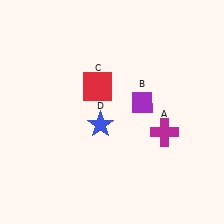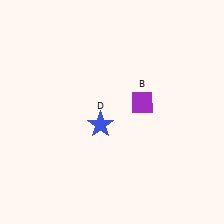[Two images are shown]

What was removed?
The red square (C), the magenta cross (A) were removed in Image 2.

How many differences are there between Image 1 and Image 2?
There are 2 differences between the two images.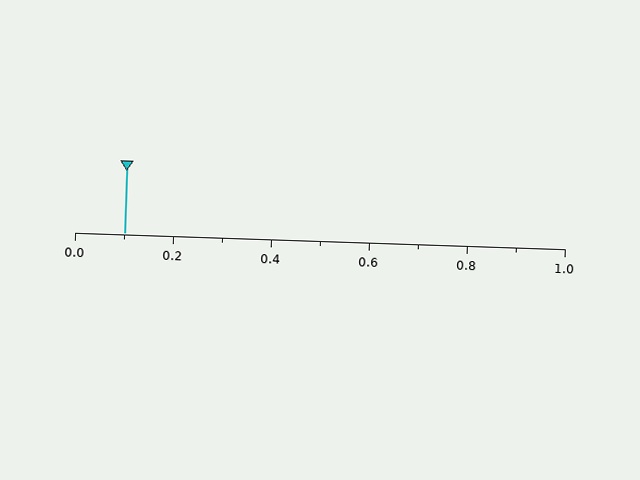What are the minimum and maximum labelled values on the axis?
The axis runs from 0.0 to 1.0.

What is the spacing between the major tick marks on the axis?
The major ticks are spaced 0.2 apart.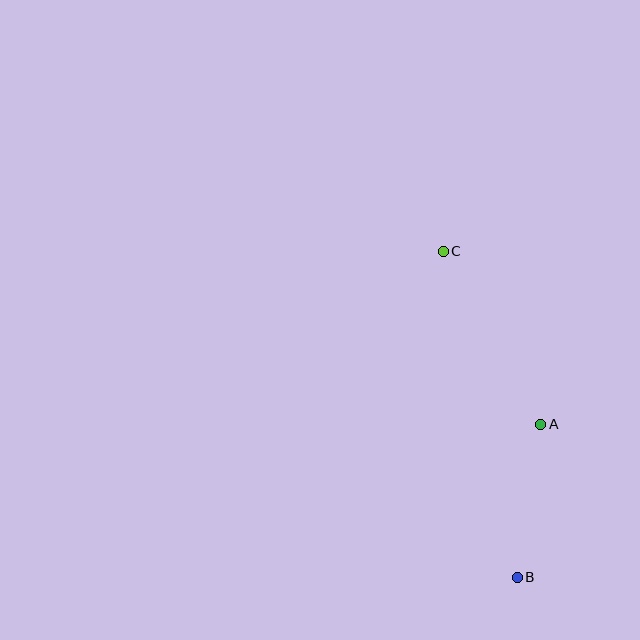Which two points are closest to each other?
Points A and B are closest to each other.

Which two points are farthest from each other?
Points B and C are farthest from each other.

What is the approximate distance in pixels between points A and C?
The distance between A and C is approximately 199 pixels.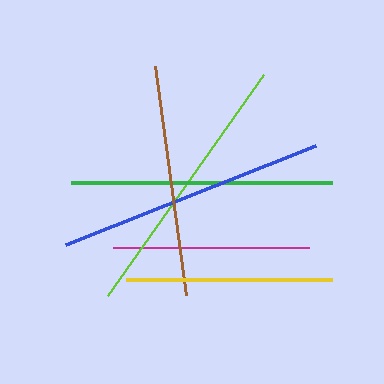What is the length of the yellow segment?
The yellow segment is approximately 206 pixels long.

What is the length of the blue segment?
The blue segment is approximately 268 pixels long.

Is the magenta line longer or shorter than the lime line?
The lime line is longer than the magenta line.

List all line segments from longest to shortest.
From longest to shortest: lime, blue, green, brown, yellow, magenta.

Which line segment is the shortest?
The magenta line is the shortest at approximately 196 pixels.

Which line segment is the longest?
The lime line is the longest at approximately 270 pixels.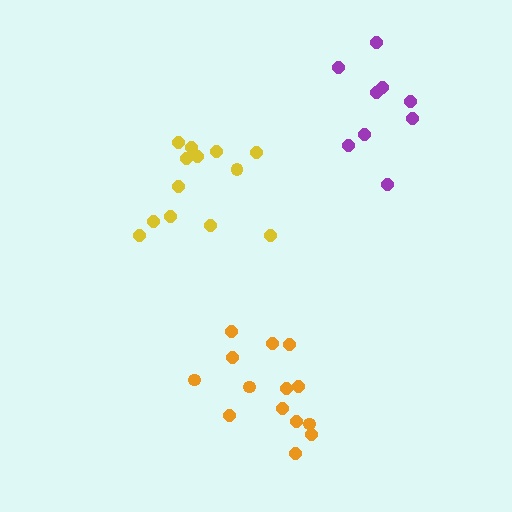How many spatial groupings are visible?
There are 3 spatial groupings.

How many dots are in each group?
Group 1: 13 dots, Group 2: 14 dots, Group 3: 9 dots (36 total).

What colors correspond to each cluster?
The clusters are colored: yellow, orange, purple.